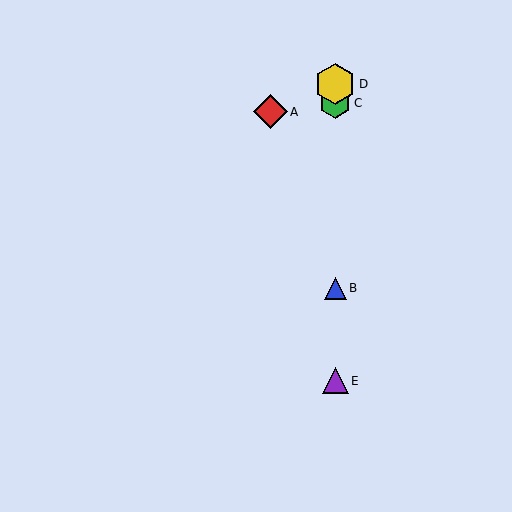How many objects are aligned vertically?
4 objects (B, C, D, E) are aligned vertically.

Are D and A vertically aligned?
No, D is at x≈335 and A is at x≈270.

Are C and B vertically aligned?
Yes, both are at x≈335.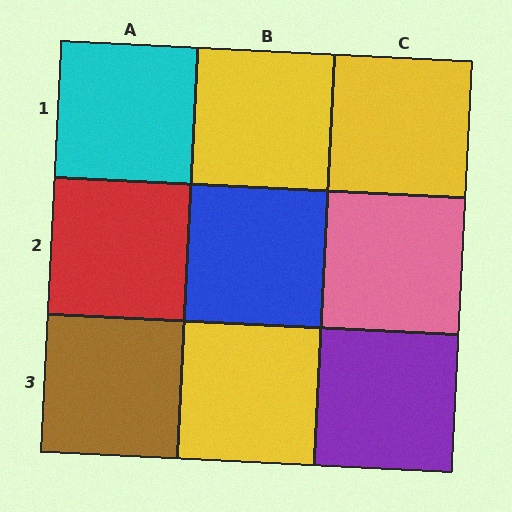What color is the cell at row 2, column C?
Pink.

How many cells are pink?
1 cell is pink.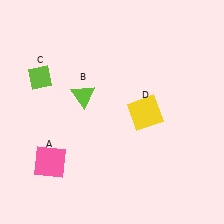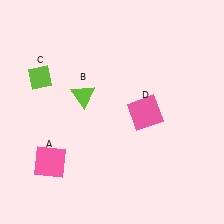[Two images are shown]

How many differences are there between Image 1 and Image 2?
There is 1 difference between the two images.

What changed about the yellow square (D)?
In Image 1, D is yellow. In Image 2, it changed to pink.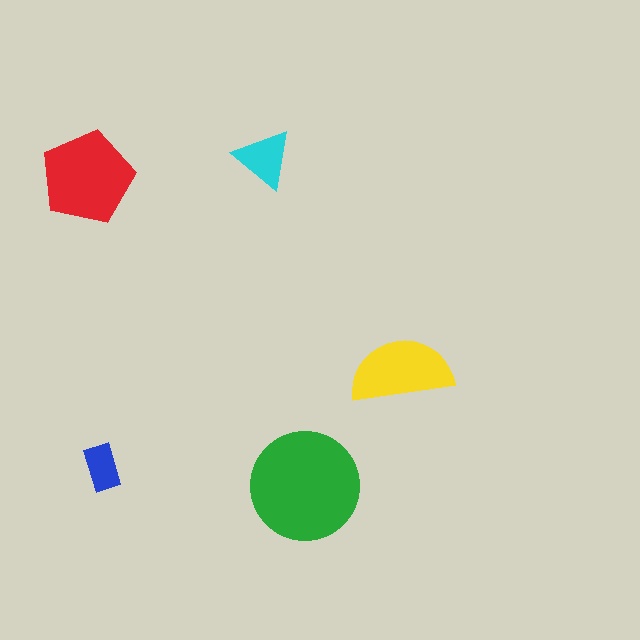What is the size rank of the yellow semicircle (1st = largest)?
3rd.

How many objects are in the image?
There are 5 objects in the image.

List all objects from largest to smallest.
The green circle, the red pentagon, the yellow semicircle, the cyan triangle, the blue rectangle.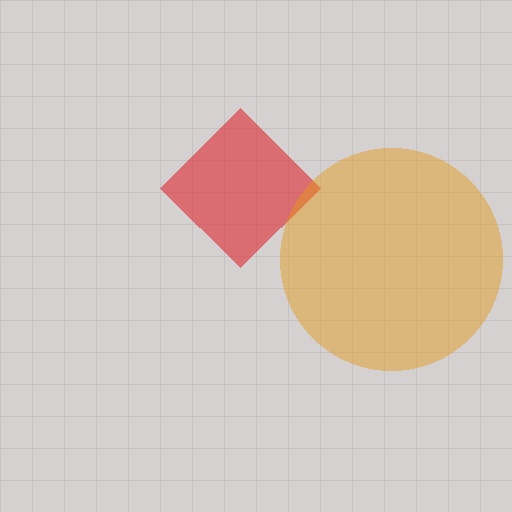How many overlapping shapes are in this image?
There are 2 overlapping shapes in the image.